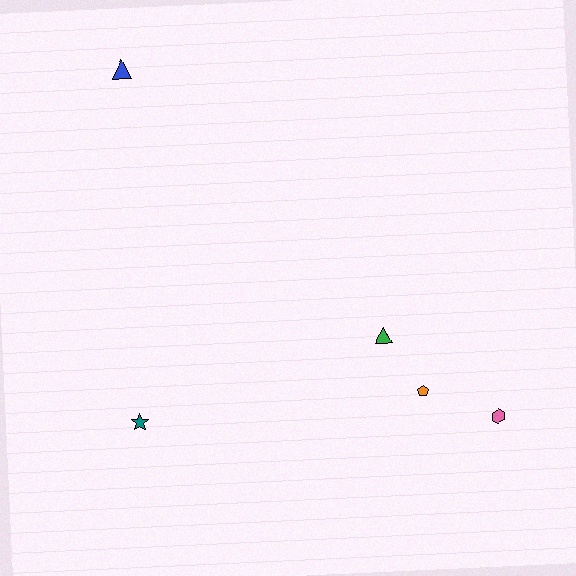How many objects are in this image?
There are 5 objects.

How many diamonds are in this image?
There are no diamonds.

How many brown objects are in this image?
There are no brown objects.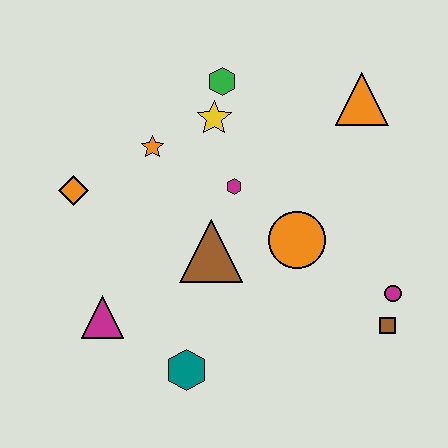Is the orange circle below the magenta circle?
No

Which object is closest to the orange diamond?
The orange star is closest to the orange diamond.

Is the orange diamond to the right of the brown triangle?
No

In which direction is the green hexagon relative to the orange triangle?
The green hexagon is to the left of the orange triangle.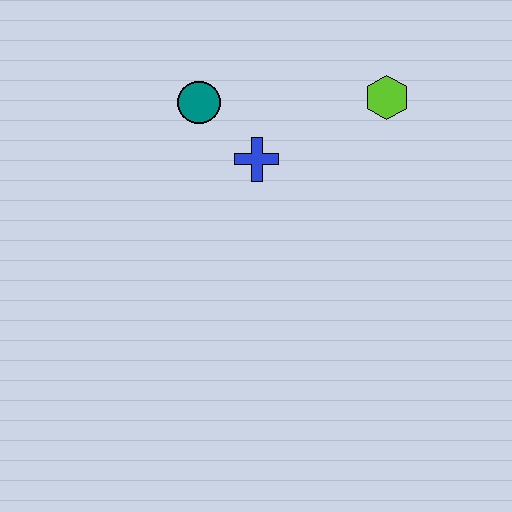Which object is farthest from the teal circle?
The lime hexagon is farthest from the teal circle.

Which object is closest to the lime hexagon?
The blue cross is closest to the lime hexagon.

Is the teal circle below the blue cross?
No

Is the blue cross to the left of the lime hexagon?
Yes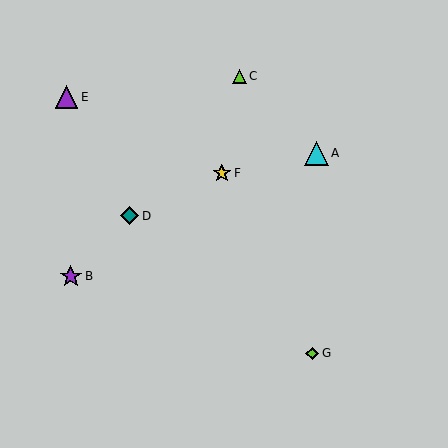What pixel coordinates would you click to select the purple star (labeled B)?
Click at (71, 276) to select the purple star B.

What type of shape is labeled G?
Shape G is a lime diamond.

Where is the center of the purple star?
The center of the purple star is at (71, 276).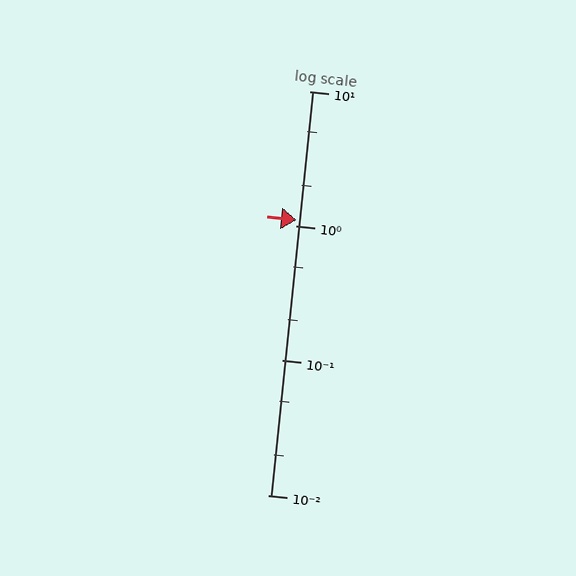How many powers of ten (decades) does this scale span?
The scale spans 3 decades, from 0.01 to 10.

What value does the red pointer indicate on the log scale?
The pointer indicates approximately 1.1.